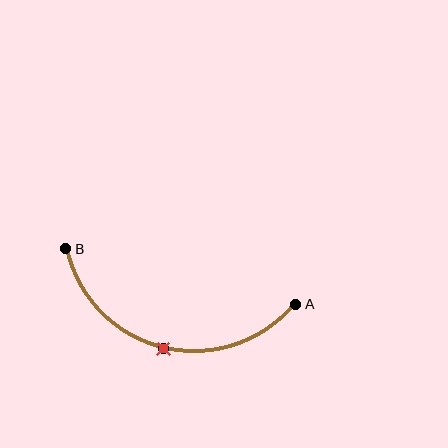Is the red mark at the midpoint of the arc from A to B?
Yes. The red mark lies on the arc at equal arc-length from both A and B — it is the arc midpoint.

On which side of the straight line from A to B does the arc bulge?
The arc bulges below the straight line connecting A and B.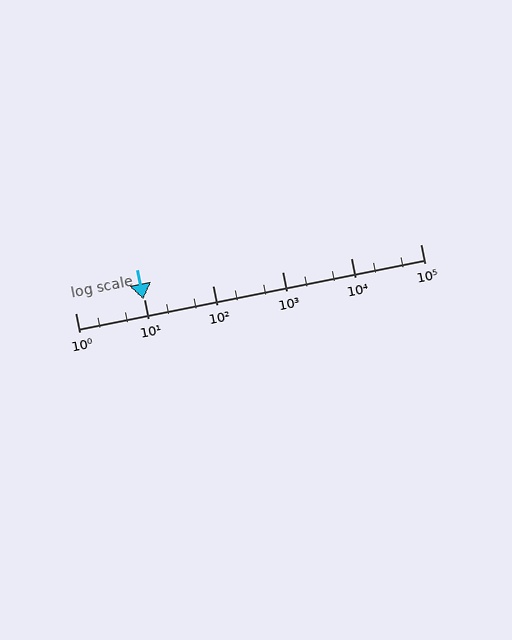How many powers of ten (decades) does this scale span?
The scale spans 5 decades, from 1 to 100000.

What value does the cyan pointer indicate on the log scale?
The pointer indicates approximately 9.7.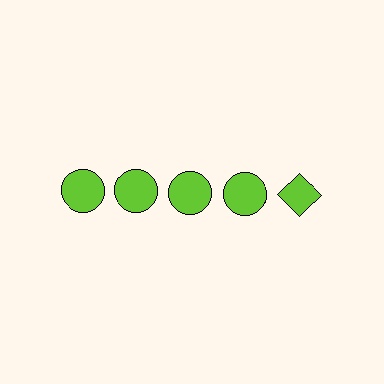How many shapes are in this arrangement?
There are 5 shapes arranged in a grid pattern.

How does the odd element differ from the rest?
It has a different shape: diamond instead of circle.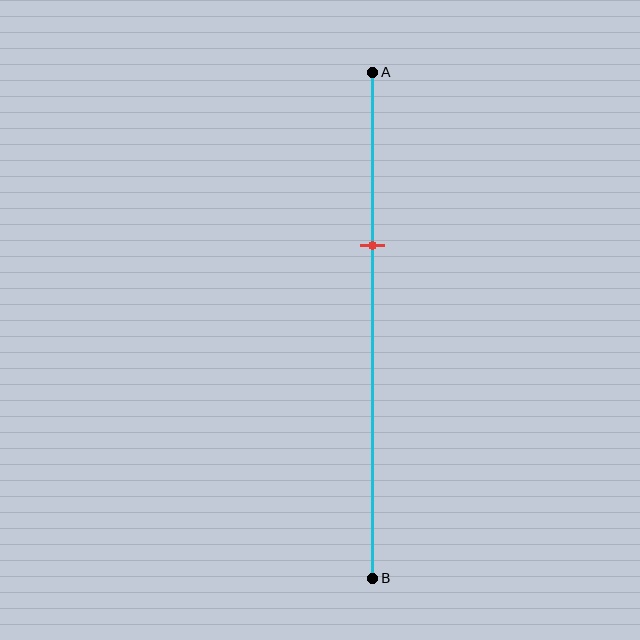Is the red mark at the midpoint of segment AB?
No, the mark is at about 35% from A, not at the 50% midpoint.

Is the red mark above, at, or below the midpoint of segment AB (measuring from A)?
The red mark is above the midpoint of segment AB.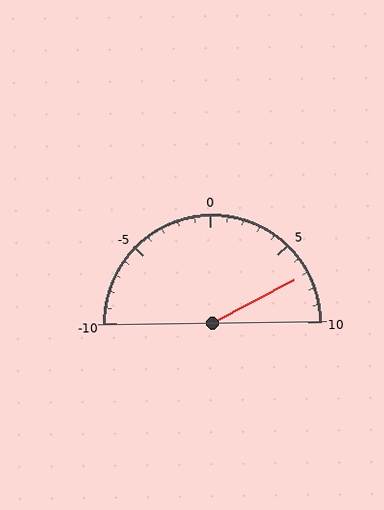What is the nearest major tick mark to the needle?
The nearest major tick mark is 5.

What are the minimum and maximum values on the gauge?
The gauge ranges from -10 to 10.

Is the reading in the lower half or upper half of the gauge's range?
The reading is in the upper half of the range (-10 to 10).